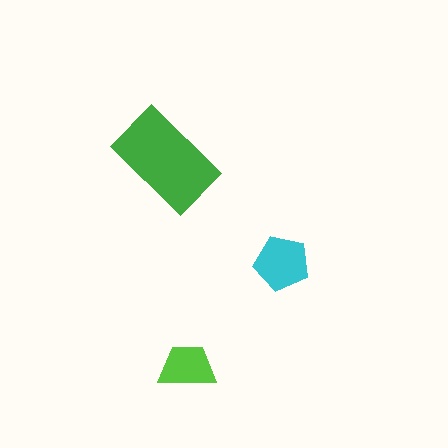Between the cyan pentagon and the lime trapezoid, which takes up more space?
The cyan pentagon.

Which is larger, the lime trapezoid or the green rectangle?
The green rectangle.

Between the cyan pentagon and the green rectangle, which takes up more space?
The green rectangle.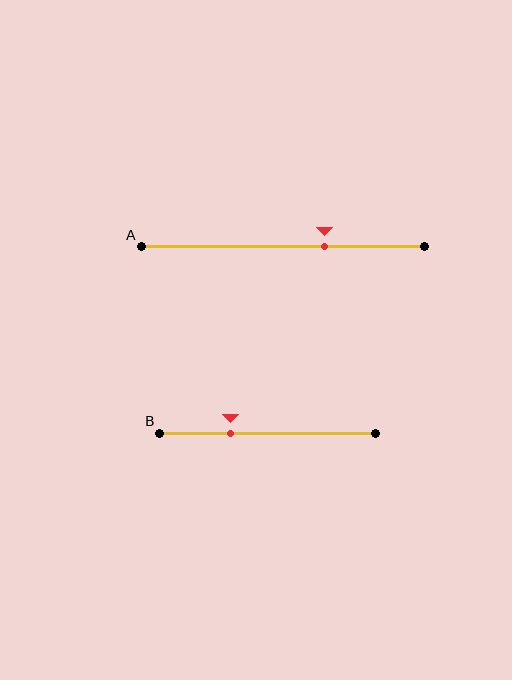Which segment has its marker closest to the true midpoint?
Segment A has its marker closest to the true midpoint.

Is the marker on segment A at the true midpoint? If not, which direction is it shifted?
No, the marker on segment A is shifted to the right by about 15% of the segment length.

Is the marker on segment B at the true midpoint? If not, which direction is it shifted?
No, the marker on segment B is shifted to the left by about 17% of the segment length.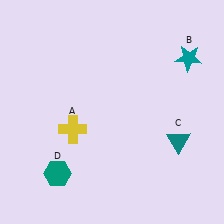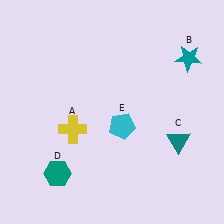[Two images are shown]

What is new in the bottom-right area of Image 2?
A cyan pentagon (E) was added in the bottom-right area of Image 2.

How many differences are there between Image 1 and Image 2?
There is 1 difference between the two images.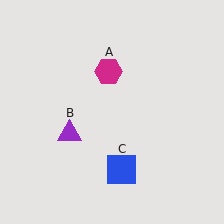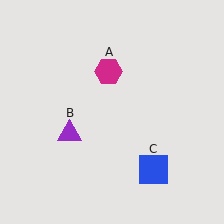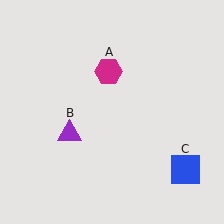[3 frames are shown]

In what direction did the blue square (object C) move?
The blue square (object C) moved right.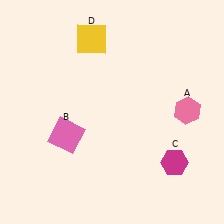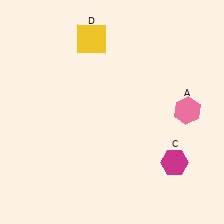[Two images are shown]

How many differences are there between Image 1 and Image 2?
There is 1 difference between the two images.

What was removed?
The pink square (B) was removed in Image 2.